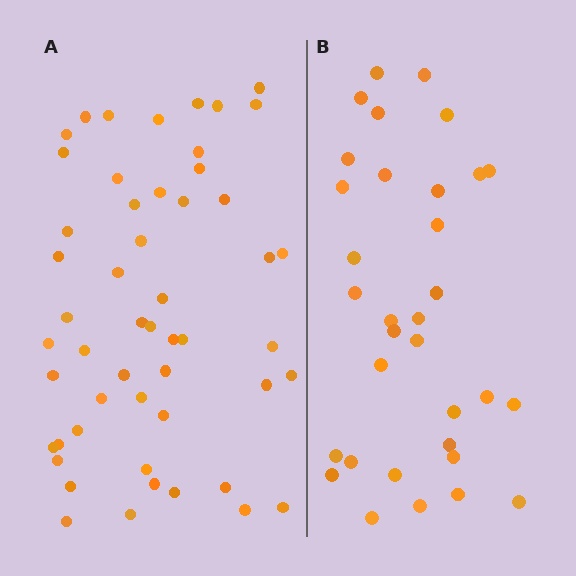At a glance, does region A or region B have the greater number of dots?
Region A (the left region) has more dots.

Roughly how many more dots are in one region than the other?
Region A has approximately 20 more dots than region B.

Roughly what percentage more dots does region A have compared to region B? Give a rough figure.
About 60% more.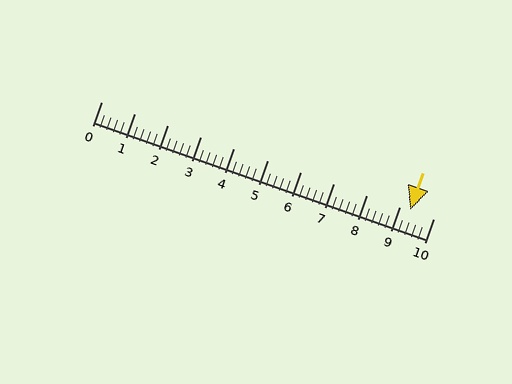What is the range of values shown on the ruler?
The ruler shows values from 0 to 10.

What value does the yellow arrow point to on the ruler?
The yellow arrow points to approximately 9.3.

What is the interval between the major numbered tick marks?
The major tick marks are spaced 1 units apart.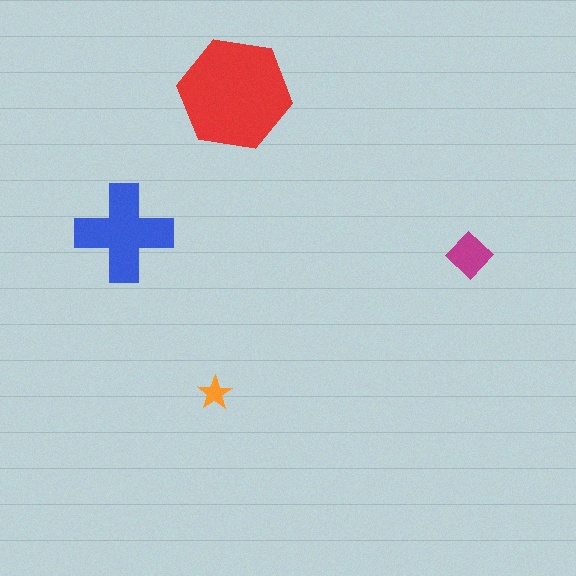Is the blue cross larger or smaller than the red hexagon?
Smaller.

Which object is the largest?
The red hexagon.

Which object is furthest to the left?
The blue cross is leftmost.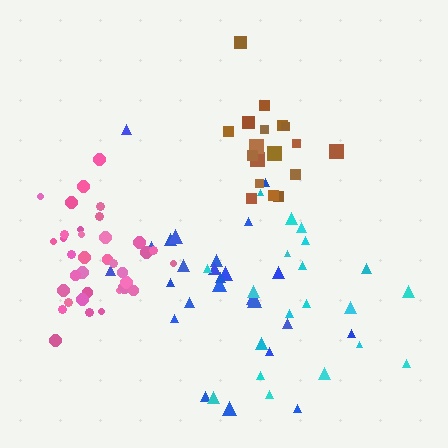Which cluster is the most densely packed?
Pink.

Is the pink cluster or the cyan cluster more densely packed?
Pink.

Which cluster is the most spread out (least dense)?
Cyan.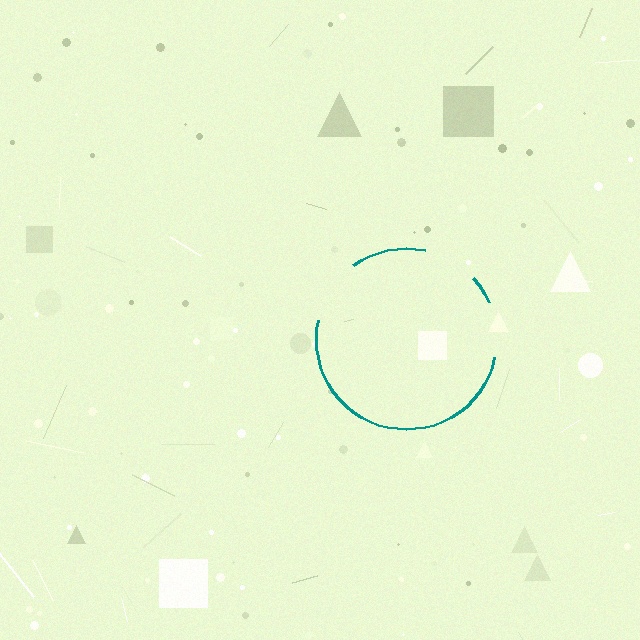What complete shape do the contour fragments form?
The contour fragments form a circle.